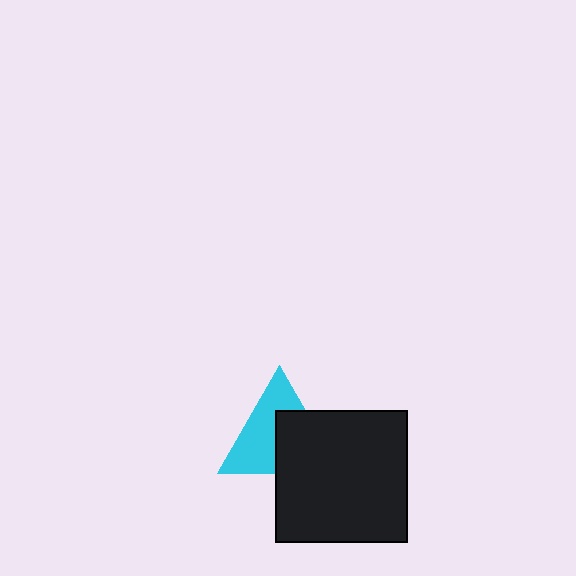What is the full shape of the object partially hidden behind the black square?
The partially hidden object is a cyan triangle.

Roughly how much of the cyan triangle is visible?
About half of it is visible (roughly 55%).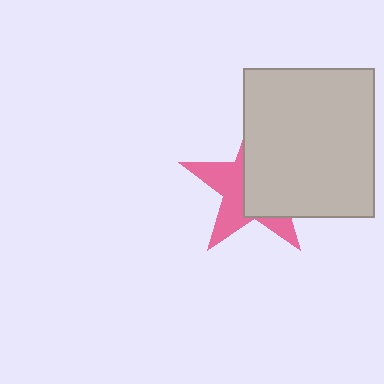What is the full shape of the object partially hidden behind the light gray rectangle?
The partially hidden object is a pink star.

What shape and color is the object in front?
The object in front is a light gray rectangle.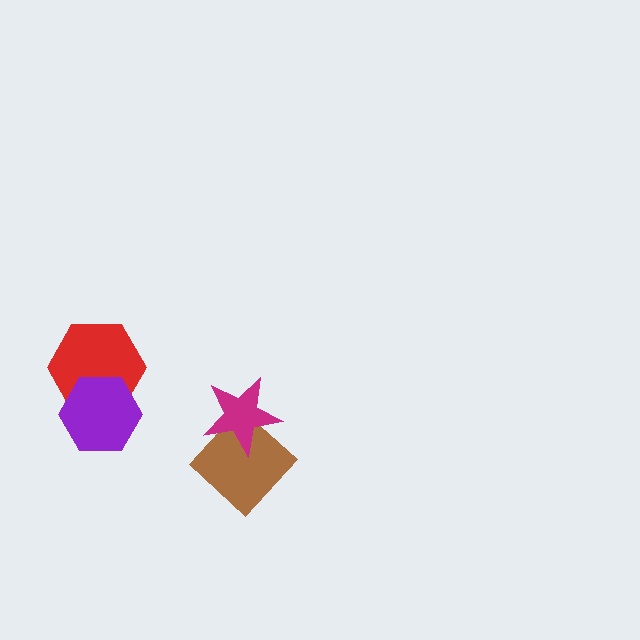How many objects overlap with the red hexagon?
1 object overlaps with the red hexagon.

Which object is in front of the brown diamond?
The magenta star is in front of the brown diamond.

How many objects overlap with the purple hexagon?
1 object overlaps with the purple hexagon.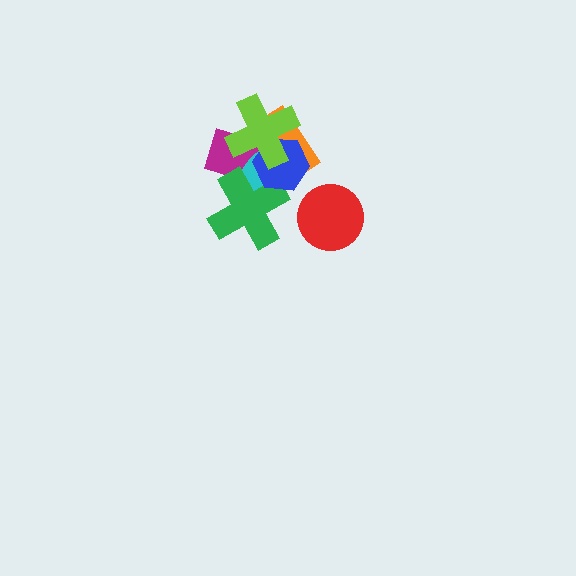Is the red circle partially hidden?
No, no other shape covers it.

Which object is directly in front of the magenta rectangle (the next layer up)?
The cyan ellipse is directly in front of the magenta rectangle.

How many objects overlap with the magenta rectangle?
5 objects overlap with the magenta rectangle.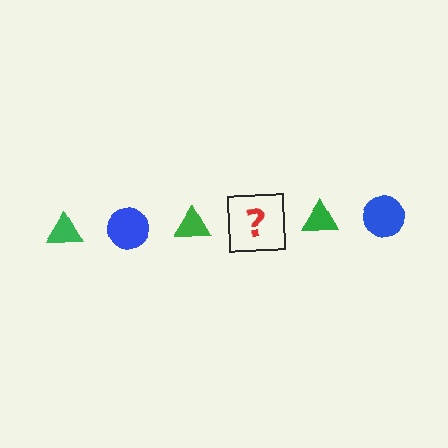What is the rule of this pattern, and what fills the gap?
The rule is that the pattern alternates between green triangle and blue circle. The gap should be filled with a blue circle.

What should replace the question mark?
The question mark should be replaced with a blue circle.